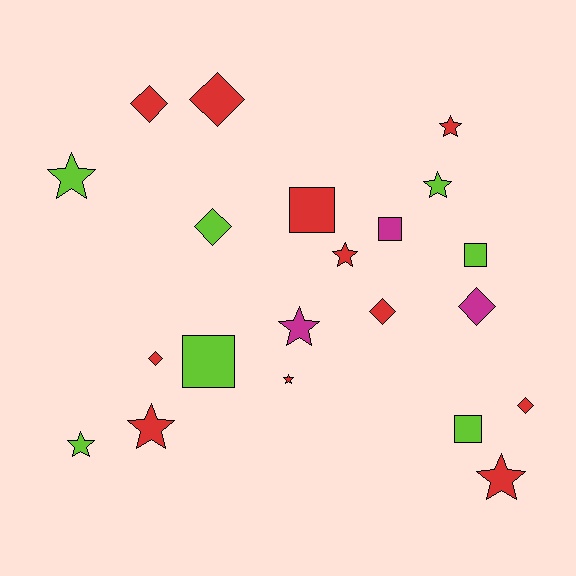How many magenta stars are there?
There is 1 magenta star.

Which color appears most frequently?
Red, with 11 objects.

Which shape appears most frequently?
Star, with 9 objects.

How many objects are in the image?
There are 21 objects.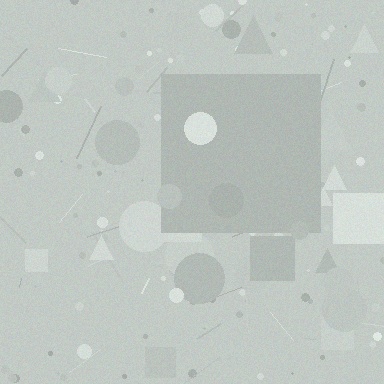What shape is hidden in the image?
A square is hidden in the image.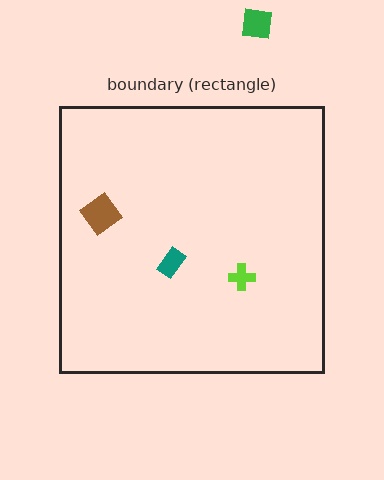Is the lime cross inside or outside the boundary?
Inside.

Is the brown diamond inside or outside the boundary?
Inside.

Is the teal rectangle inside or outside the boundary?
Inside.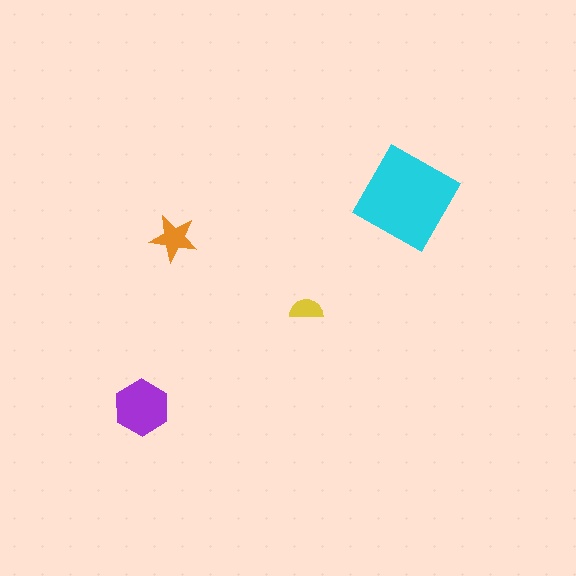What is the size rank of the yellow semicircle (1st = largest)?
4th.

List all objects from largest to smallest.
The cyan diamond, the purple hexagon, the orange star, the yellow semicircle.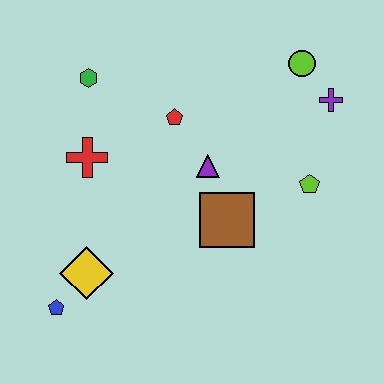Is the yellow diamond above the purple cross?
No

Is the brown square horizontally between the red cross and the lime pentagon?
Yes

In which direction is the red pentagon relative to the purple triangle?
The red pentagon is above the purple triangle.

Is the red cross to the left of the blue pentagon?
No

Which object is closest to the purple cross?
The lime circle is closest to the purple cross.